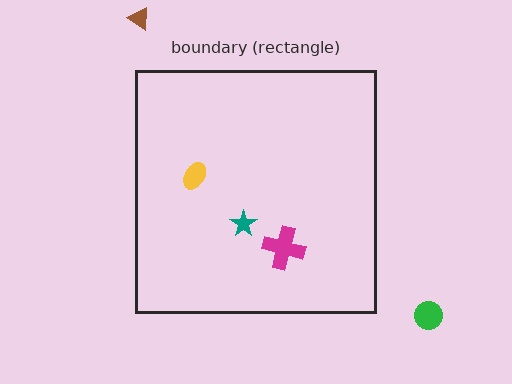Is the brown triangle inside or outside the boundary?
Outside.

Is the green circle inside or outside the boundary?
Outside.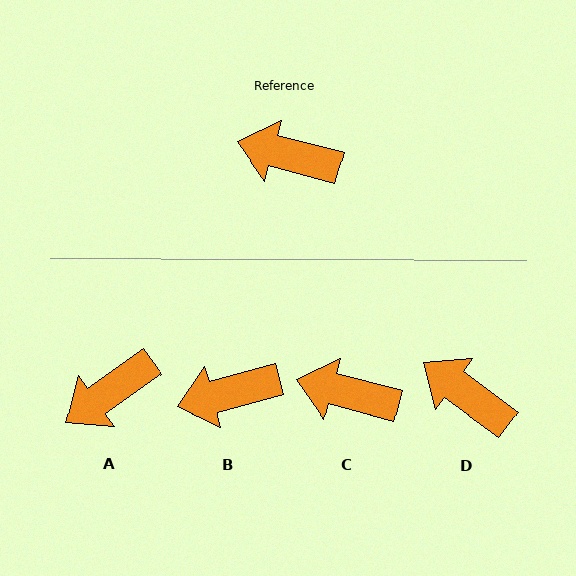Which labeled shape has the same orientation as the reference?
C.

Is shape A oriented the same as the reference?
No, it is off by about 50 degrees.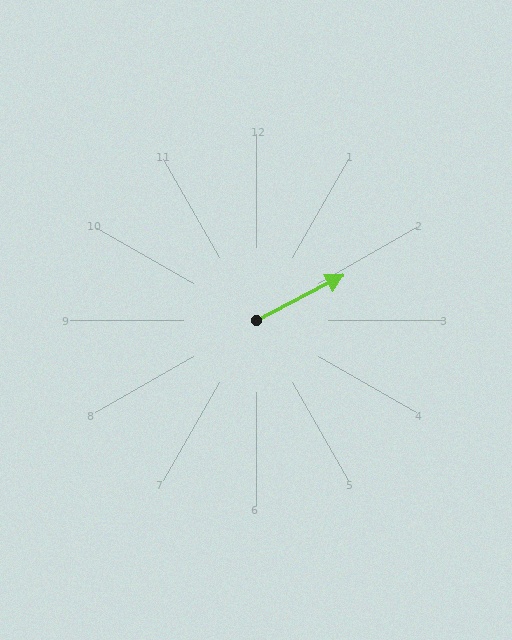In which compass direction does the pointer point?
Northeast.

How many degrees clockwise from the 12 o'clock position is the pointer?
Approximately 63 degrees.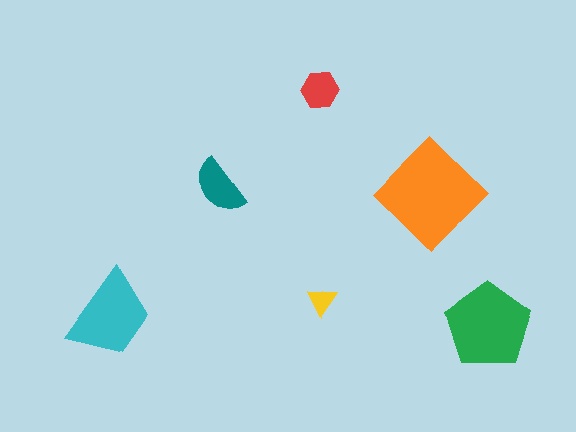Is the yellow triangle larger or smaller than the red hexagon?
Smaller.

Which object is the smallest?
The yellow triangle.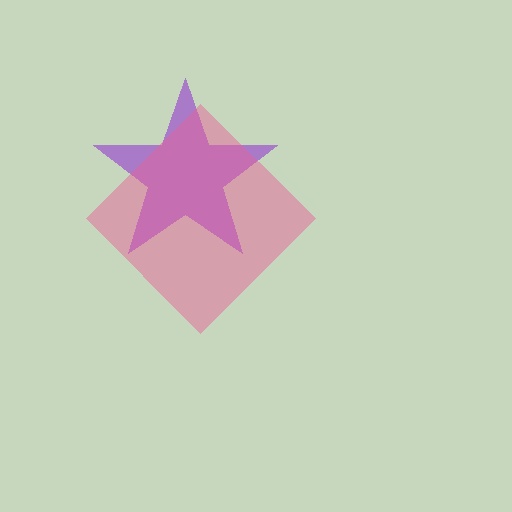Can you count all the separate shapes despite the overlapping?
Yes, there are 2 separate shapes.